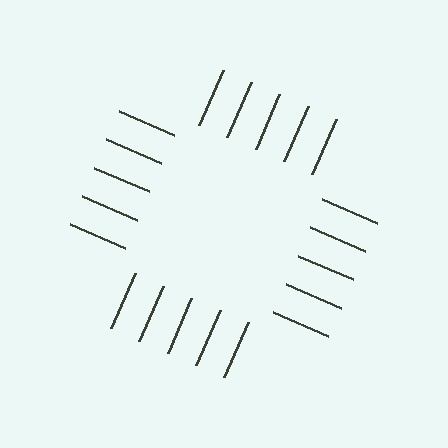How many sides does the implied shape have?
4 sides — the line-ends trace a square.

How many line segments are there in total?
20 — 5 along each of the 4 edges.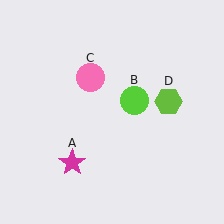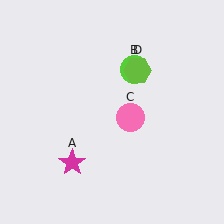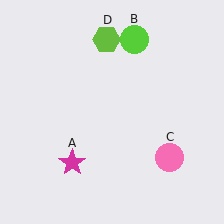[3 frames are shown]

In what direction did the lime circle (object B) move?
The lime circle (object B) moved up.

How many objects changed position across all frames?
3 objects changed position: lime circle (object B), pink circle (object C), lime hexagon (object D).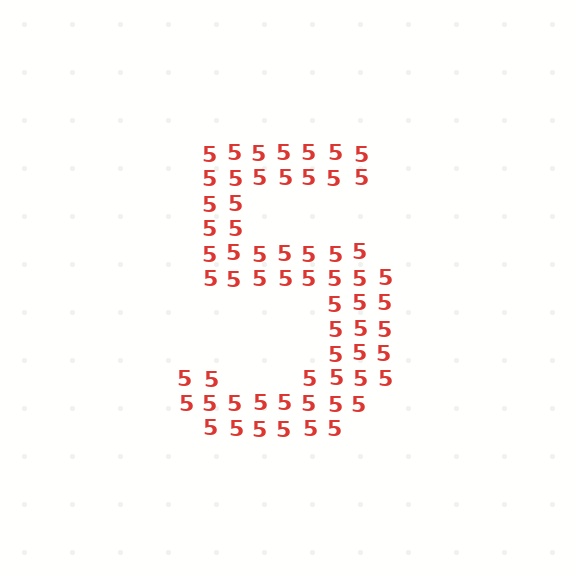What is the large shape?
The large shape is the digit 5.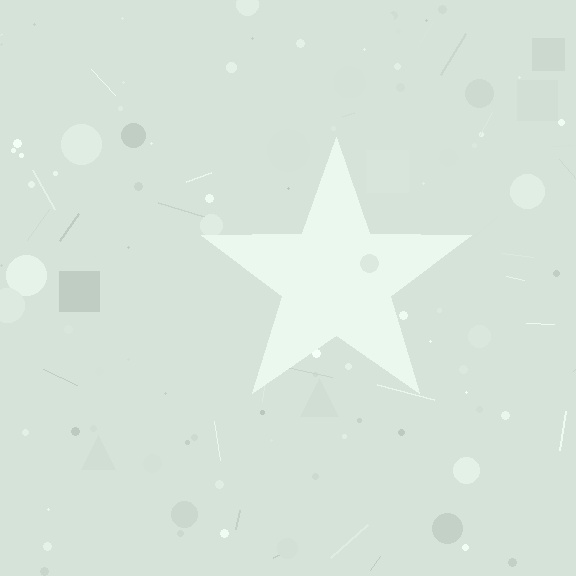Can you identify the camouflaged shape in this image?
The camouflaged shape is a star.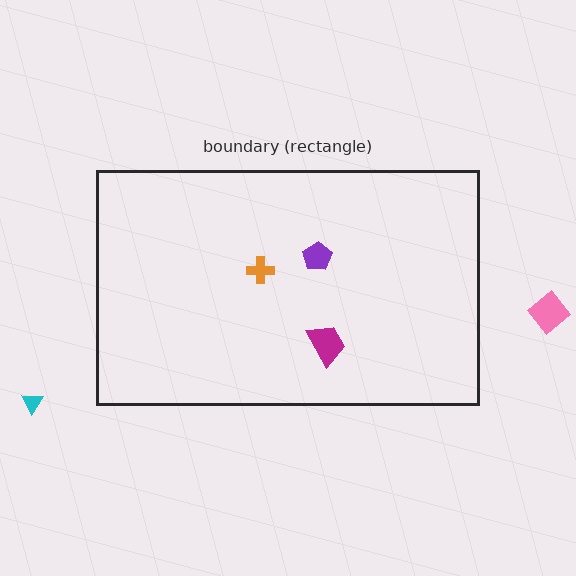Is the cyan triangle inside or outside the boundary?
Outside.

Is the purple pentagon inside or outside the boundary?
Inside.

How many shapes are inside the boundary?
3 inside, 2 outside.